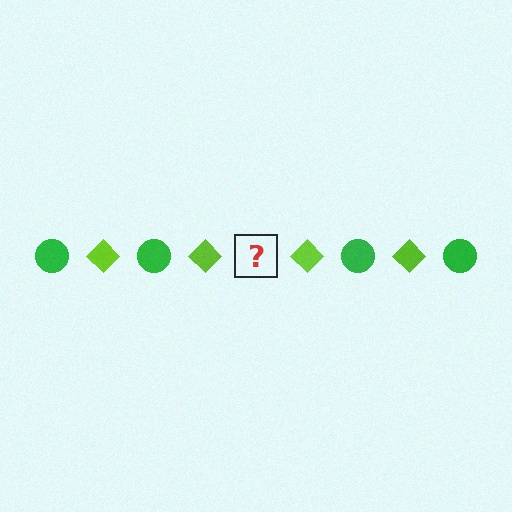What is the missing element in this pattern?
The missing element is a green circle.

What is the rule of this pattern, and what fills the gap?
The rule is that the pattern alternates between green circle and lime diamond. The gap should be filled with a green circle.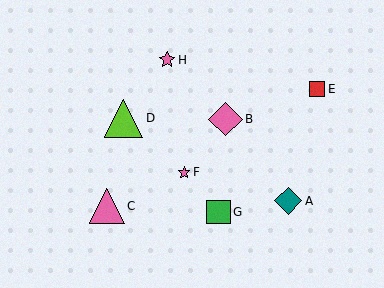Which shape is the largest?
The lime triangle (labeled D) is the largest.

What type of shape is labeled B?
Shape B is a pink diamond.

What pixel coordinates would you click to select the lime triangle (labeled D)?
Click at (124, 118) to select the lime triangle D.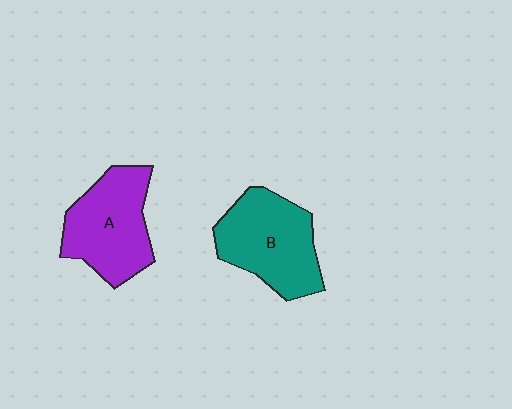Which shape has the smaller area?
Shape A (purple).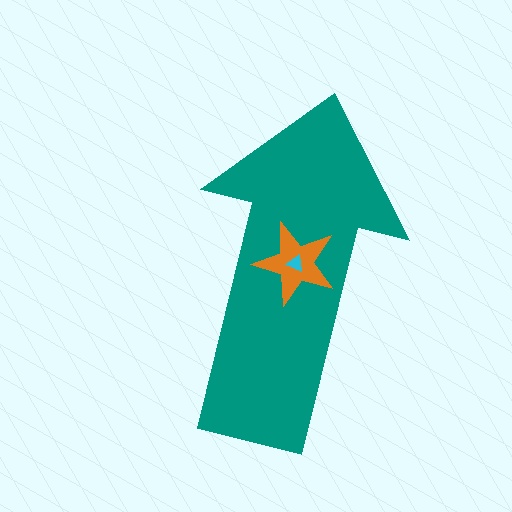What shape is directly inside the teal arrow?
The orange star.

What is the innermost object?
The cyan triangle.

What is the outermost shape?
The teal arrow.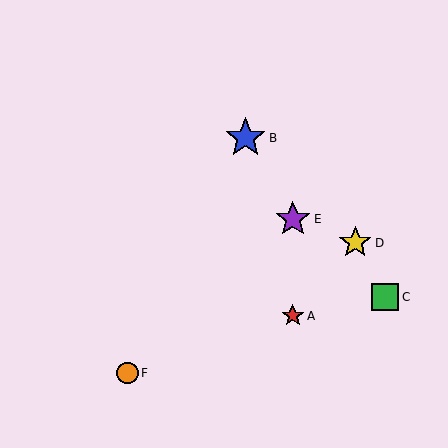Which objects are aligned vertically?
Objects A, E are aligned vertically.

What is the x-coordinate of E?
Object E is at x≈293.